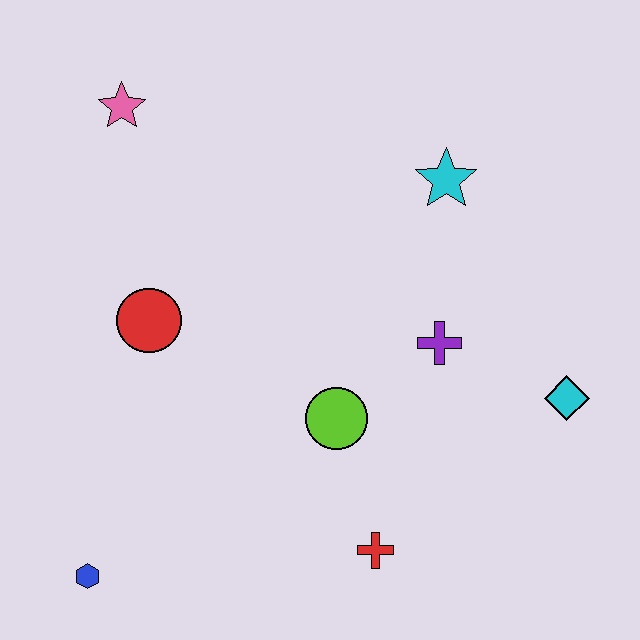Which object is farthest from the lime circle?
The pink star is farthest from the lime circle.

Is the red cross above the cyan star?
No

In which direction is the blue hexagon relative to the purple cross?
The blue hexagon is to the left of the purple cross.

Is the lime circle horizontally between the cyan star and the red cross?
No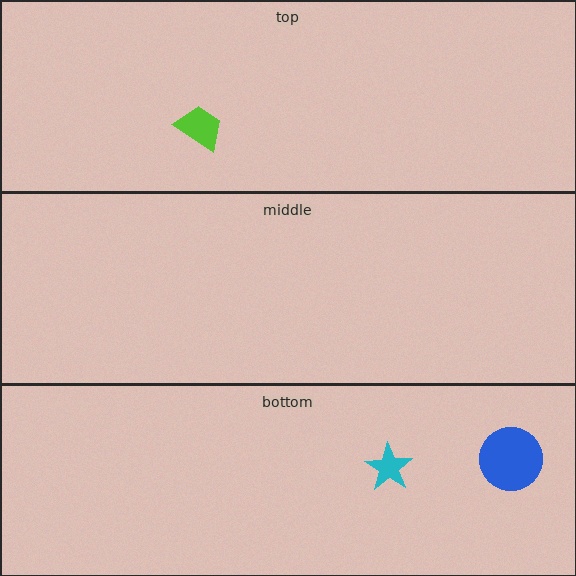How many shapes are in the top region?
1.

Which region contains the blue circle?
The bottom region.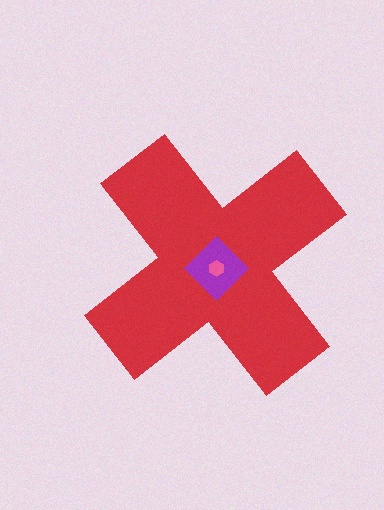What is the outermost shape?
The red cross.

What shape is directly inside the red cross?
The purple diamond.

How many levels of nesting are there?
3.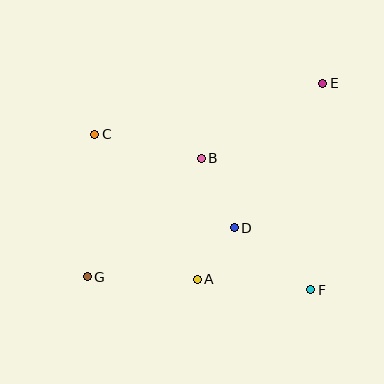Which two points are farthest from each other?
Points E and G are farthest from each other.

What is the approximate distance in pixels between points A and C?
The distance between A and C is approximately 178 pixels.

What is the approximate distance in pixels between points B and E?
The distance between B and E is approximately 143 pixels.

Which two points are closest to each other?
Points A and D are closest to each other.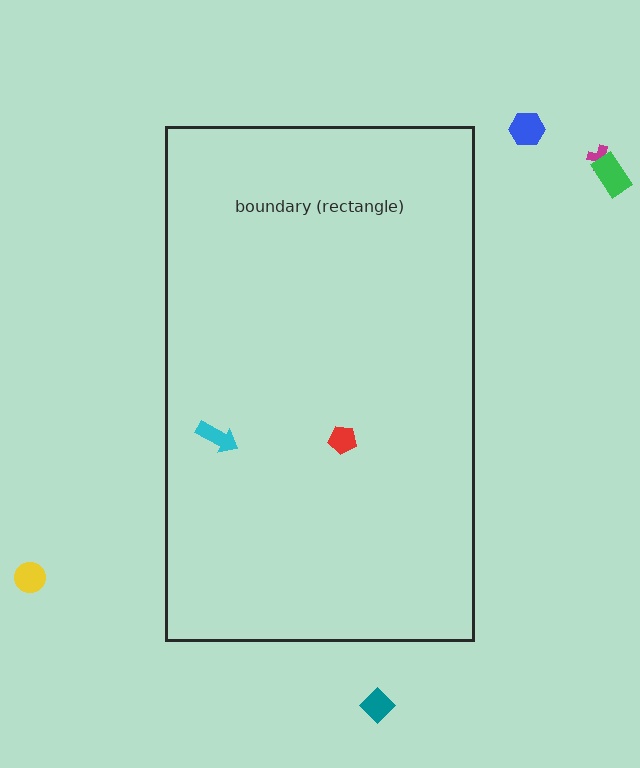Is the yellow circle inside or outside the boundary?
Outside.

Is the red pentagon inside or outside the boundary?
Inside.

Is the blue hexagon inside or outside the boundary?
Outside.